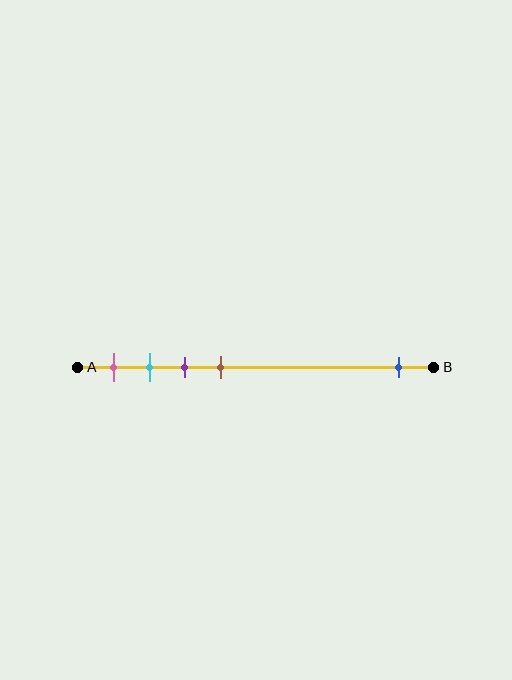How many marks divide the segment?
There are 5 marks dividing the segment.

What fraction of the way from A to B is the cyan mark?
The cyan mark is approximately 20% (0.2) of the way from A to B.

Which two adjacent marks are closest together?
The cyan and purple marks are the closest adjacent pair.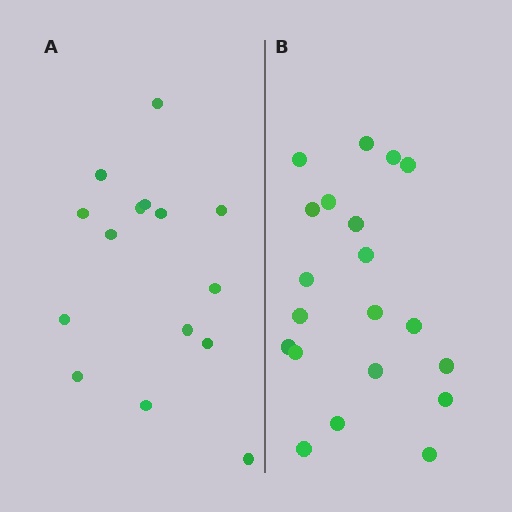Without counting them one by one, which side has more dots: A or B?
Region B (the right region) has more dots.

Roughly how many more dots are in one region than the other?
Region B has about 5 more dots than region A.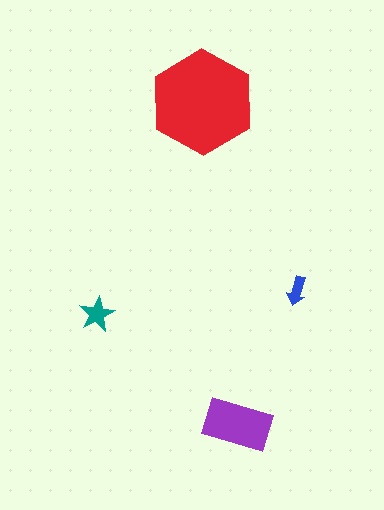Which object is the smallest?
The blue arrow.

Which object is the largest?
The red hexagon.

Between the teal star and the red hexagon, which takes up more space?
The red hexagon.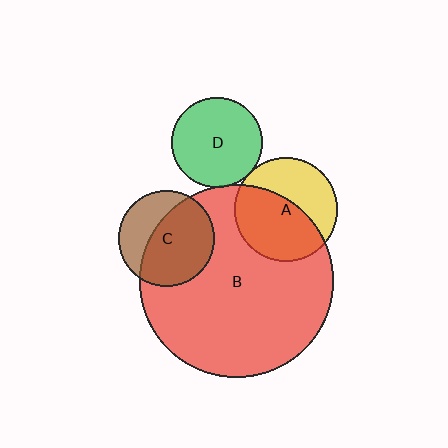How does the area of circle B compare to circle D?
Approximately 4.6 times.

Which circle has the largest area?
Circle B (red).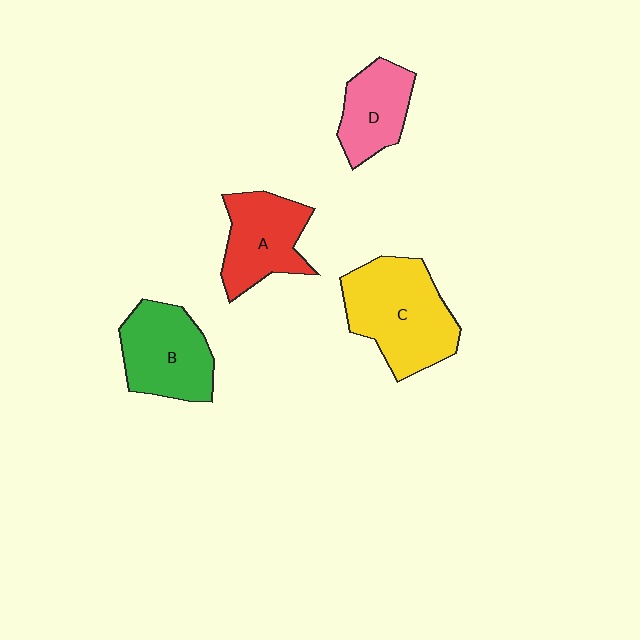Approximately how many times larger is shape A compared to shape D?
Approximately 1.2 times.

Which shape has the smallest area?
Shape D (pink).